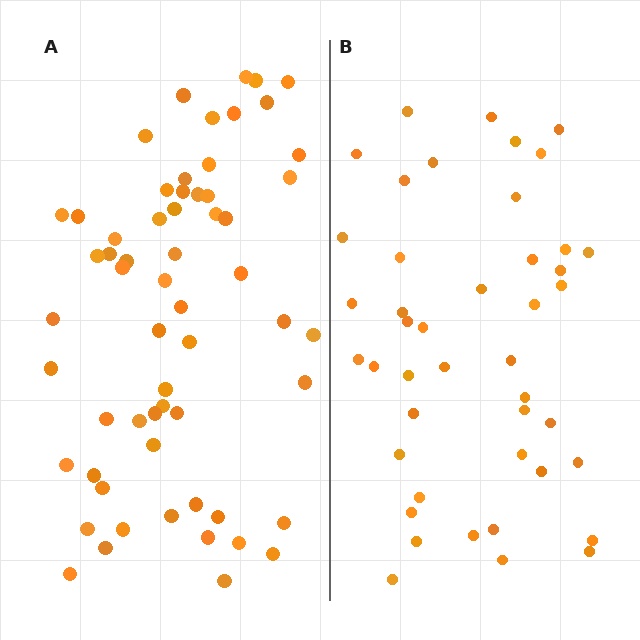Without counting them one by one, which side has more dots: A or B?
Region A (the left region) has more dots.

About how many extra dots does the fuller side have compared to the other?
Region A has approximately 15 more dots than region B.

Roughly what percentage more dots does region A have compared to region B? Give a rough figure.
About 35% more.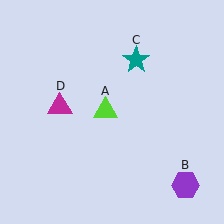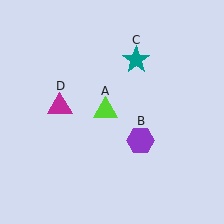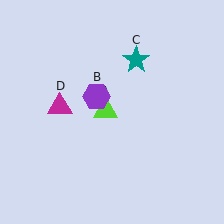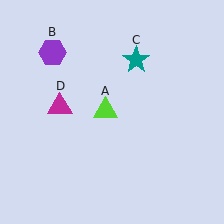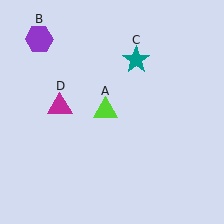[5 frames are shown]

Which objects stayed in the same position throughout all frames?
Lime triangle (object A) and teal star (object C) and magenta triangle (object D) remained stationary.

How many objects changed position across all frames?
1 object changed position: purple hexagon (object B).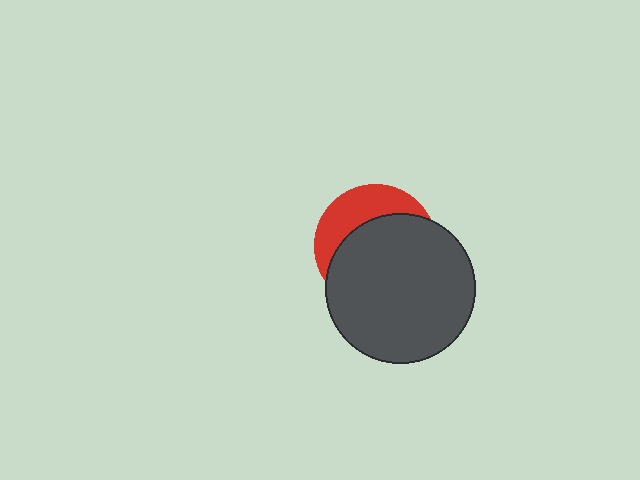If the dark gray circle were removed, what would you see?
You would see the complete red circle.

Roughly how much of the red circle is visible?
A small part of it is visible (roughly 33%).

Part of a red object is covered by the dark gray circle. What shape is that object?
It is a circle.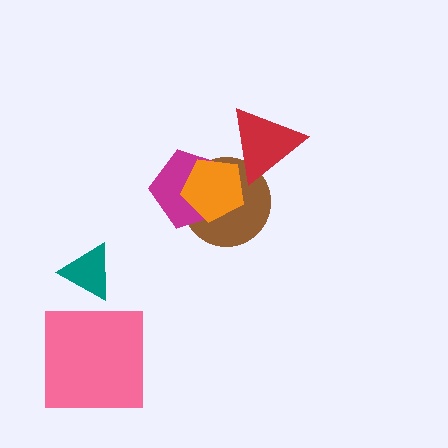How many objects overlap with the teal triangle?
0 objects overlap with the teal triangle.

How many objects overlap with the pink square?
0 objects overlap with the pink square.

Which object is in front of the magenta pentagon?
The orange pentagon is in front of the magenta pentagon.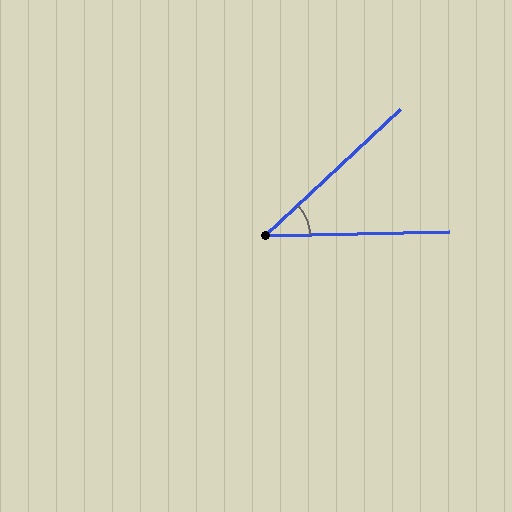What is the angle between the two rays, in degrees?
Approximately 42 degrees.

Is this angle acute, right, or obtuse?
It is acute.